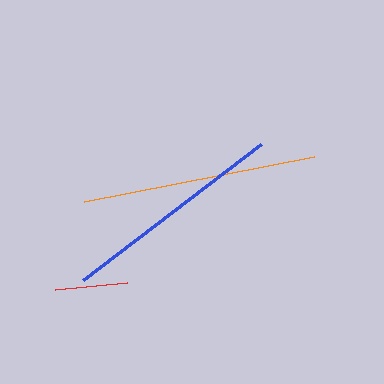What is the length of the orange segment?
The orange segment is approximately 235 pixels long.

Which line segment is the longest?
The orange line is the longest at approximately 235 pixels.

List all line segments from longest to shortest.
From longest to shortest: orange, blue, red.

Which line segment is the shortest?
The red line is the shortest at approximately 73 pixels.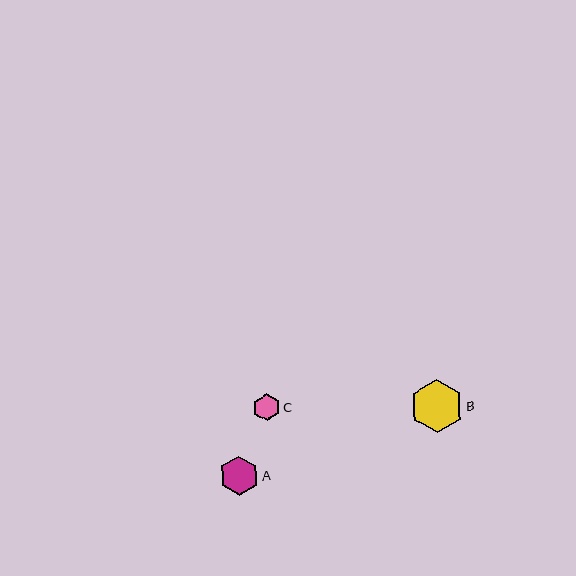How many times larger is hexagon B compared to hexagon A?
Hexagon B is approximately 1.4 times the size of hexagon A.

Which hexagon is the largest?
Hexagon B is the largest with a size of approximately 53 pixels.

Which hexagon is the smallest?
Hexagon C is the smallest with a size of approximately 27 pixels.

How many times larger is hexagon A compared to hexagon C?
Hexagon A is approximately 1.5 times the size of hexagon C.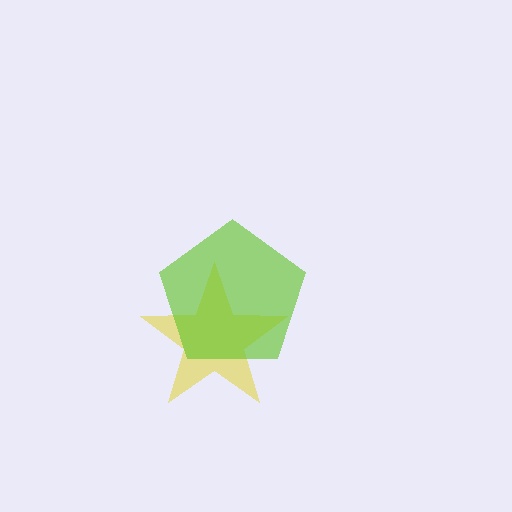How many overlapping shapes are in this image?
There are 2 overlapping shapes in the image.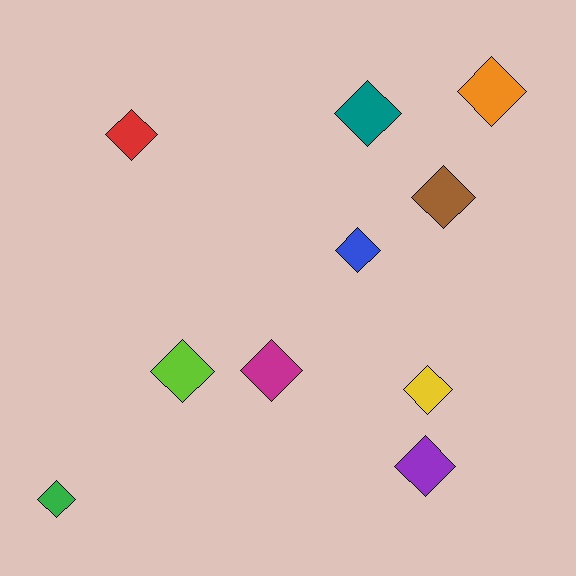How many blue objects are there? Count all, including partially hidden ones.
There is 1 blue object.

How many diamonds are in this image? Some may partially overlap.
There are 10 diamonds.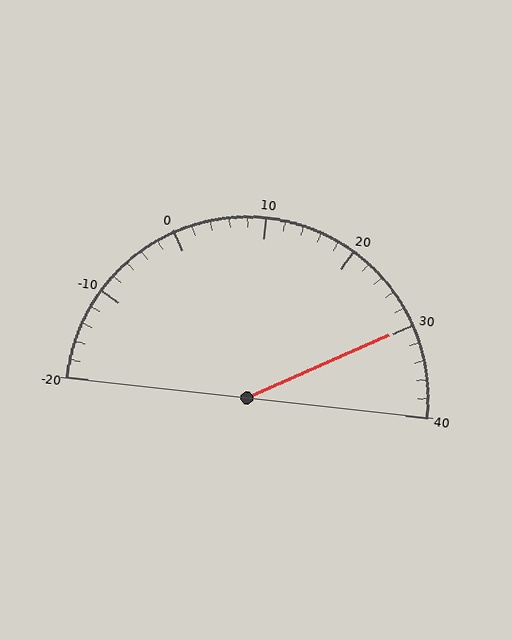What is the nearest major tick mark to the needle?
The nearest major tick mark is 30.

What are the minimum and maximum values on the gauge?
The gauge ranges from -20 to 40.